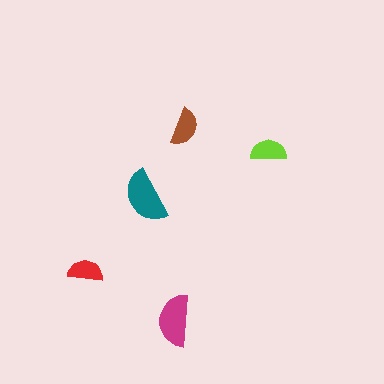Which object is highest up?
The brown semicircle is topmost.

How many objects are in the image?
There are 5 objects in the image.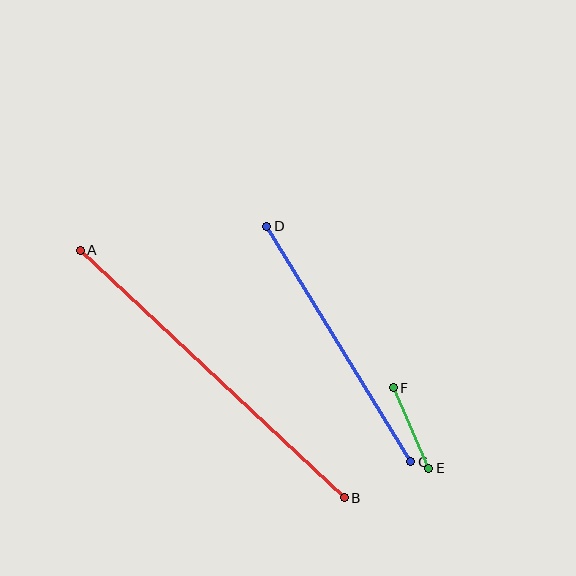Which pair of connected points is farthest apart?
Points A and B are farthest apart.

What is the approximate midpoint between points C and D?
The midpoint is at approximately (339, 344) pixels.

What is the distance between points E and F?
The distance is approximately 88 pixels.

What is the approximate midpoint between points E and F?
The midpoint is at approximately (411, 428) pixels.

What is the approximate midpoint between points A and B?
The midpoint is at approximately (212, 374) pixels.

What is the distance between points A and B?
The distance is approximately 362 pixels.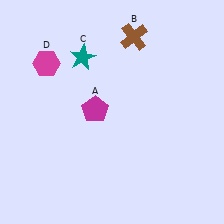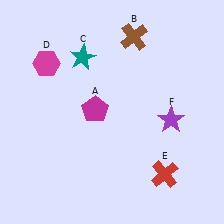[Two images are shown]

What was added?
A red cross (E), a purple star (F) were added in Image 2.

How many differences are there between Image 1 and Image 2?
There are 2 differences between the two images.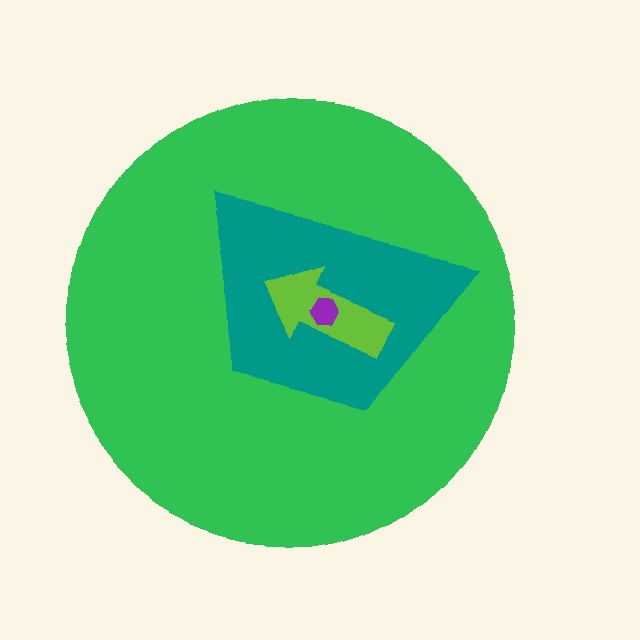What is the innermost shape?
The purple hexagon.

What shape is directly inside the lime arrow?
The purple hexagon.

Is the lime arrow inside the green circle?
Yes.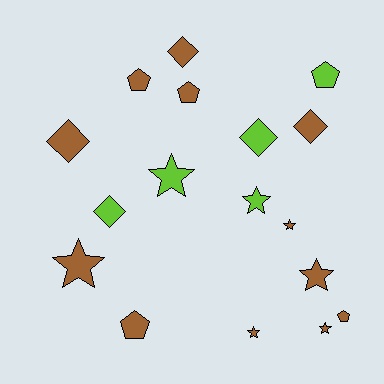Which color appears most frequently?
Brown, with 12 objects.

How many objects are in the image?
There are 17 objects.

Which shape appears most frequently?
Star, with 7 objects.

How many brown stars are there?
There are 5 brown stars.